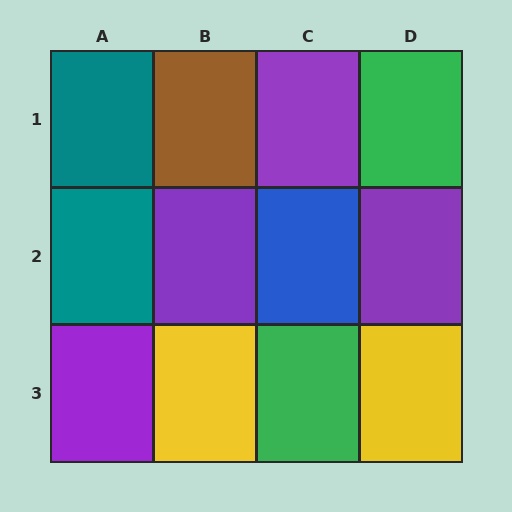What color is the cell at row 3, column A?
Purple.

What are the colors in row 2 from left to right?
Teal, purple, blue, purple.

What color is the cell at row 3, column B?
Yellow.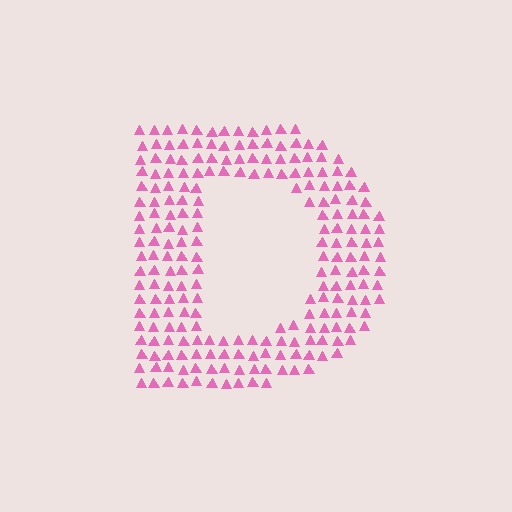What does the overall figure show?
The overall figure shows the letter D.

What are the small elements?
The small elements are triangles.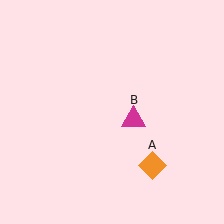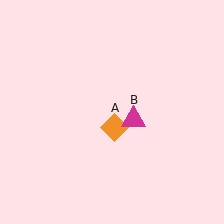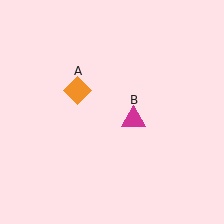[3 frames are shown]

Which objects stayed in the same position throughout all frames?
Magenta triangle (object B) remained stationary.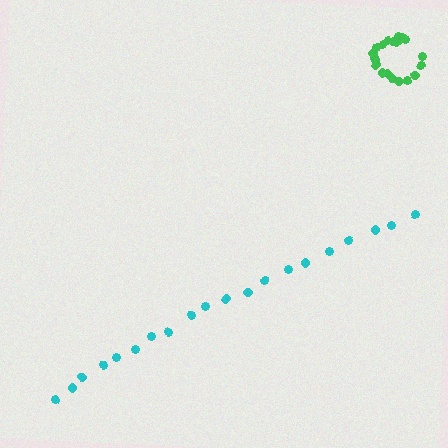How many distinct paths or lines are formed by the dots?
There are 2 distinct paths.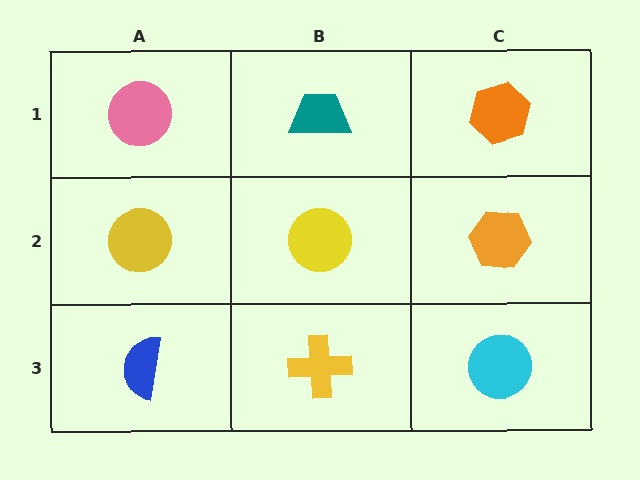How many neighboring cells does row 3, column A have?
2.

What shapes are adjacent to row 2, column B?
A teal trapezoid (row 1, column B), a yellow cross (row 3, column B), a yellow circle (row 2, column A), an orange hexagon (row 2, column C).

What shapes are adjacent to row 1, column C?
An orange hexagon (row 2, column C), a teal trapezoid (row 1, column B).